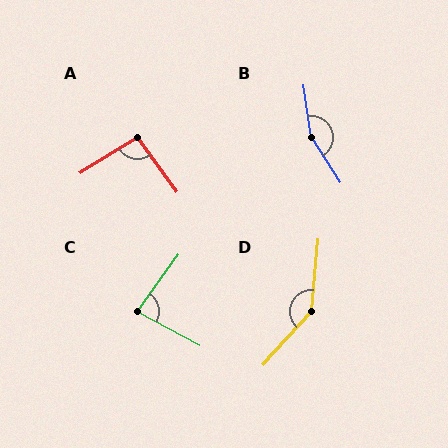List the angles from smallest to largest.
C (82°), A (94°), D (143°), B (155°).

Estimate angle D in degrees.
Approximately 143 degrees.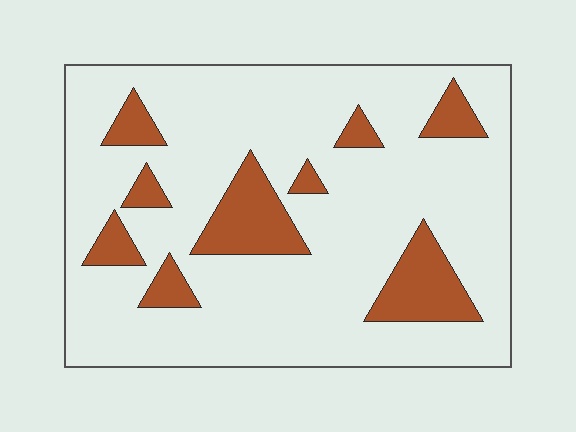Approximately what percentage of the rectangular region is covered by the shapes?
Approximately 20%.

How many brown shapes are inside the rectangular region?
9.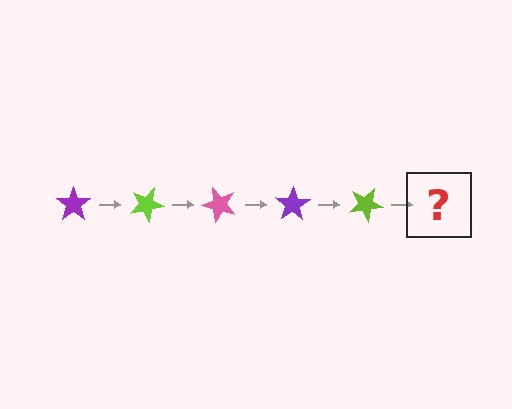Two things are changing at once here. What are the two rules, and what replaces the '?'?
The two rules are that it rotates 25 degrees each step and the color cycles through purple, lime, and pink. The '?' should be a pink star, rotated 125 degrees from the start.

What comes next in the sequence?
The next element should be a pink star, rotated 125 degrees from the start.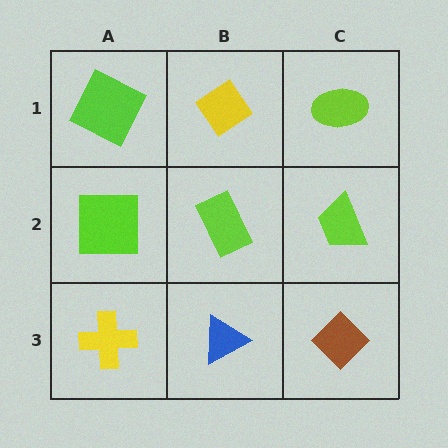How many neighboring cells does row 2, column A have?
3.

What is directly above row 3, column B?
A lime rectangle.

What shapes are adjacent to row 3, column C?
A lime trapezoid (row 2, column C), a blue triangle (row 3, column B).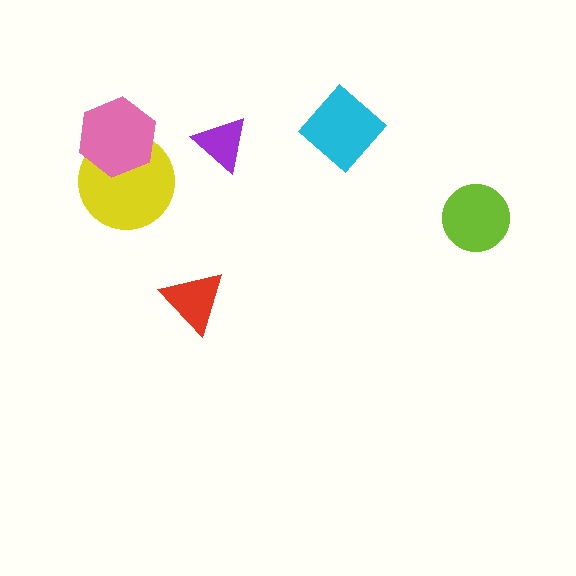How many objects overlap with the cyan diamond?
0 objects overlap with the cyan diamond.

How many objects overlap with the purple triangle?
0 objects overlap with the purple triangle.